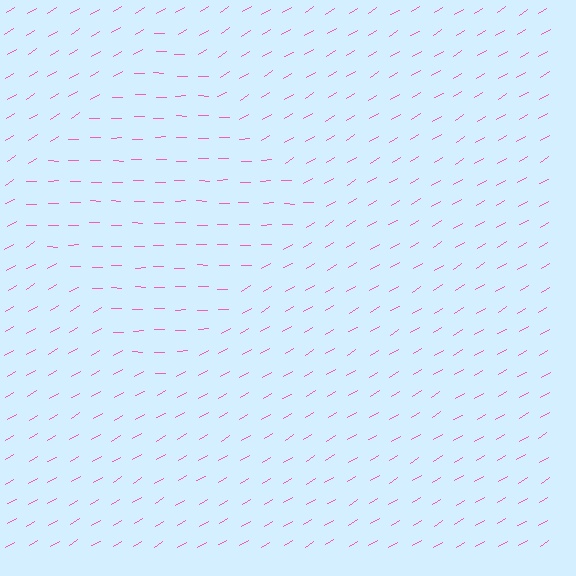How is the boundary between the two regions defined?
The boundary is defined purely by a change in line orientation (approximately 31 degrees difference). All lines are the same color and thickness.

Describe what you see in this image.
The image is filled with small pink line segments. A diamond region in the image has lines oriented differently from the surrounding lines, creating a visible texture boundary.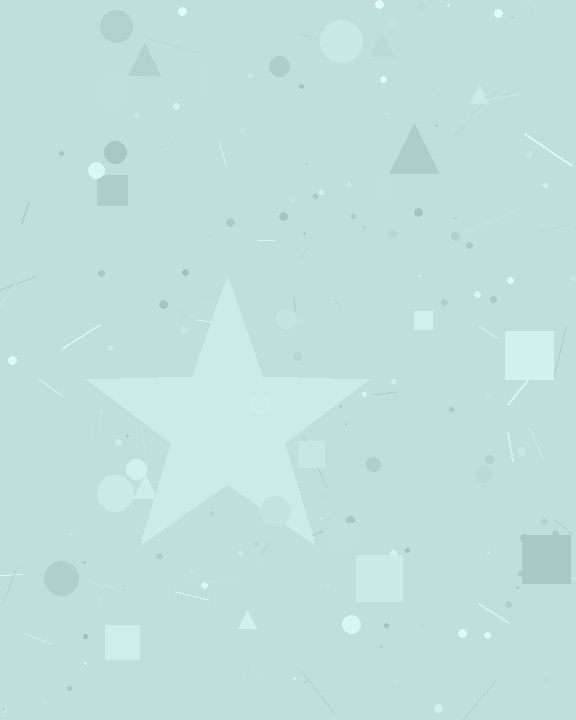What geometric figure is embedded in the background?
A star is embedded in the background.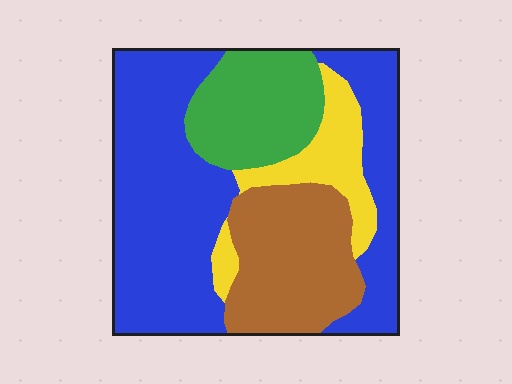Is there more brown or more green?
Brown.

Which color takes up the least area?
Yellow, at roughly 10%.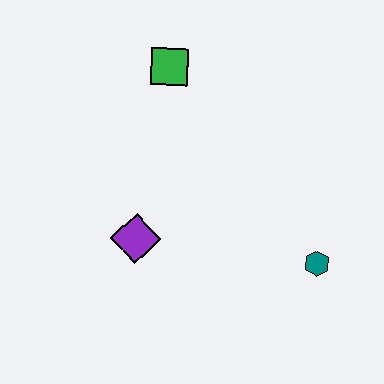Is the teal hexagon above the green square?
No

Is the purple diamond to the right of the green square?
No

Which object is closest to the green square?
The purple diamond is closest to the green square.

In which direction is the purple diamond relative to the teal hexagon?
The purple diamond is to the left of the teal hexagon.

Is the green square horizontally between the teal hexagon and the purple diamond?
Yes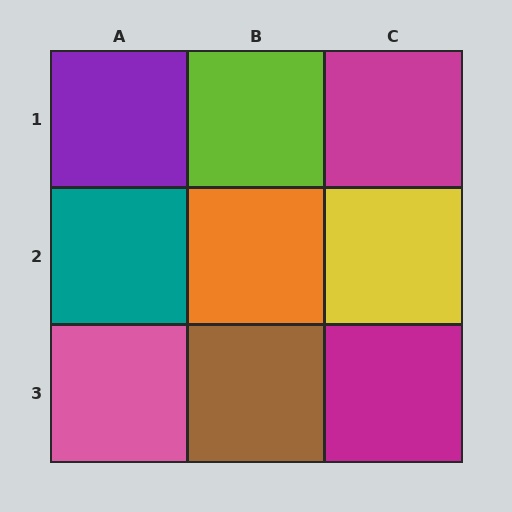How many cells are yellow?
1 cell is yellow.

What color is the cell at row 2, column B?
Orange.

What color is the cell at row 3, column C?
Magenta.